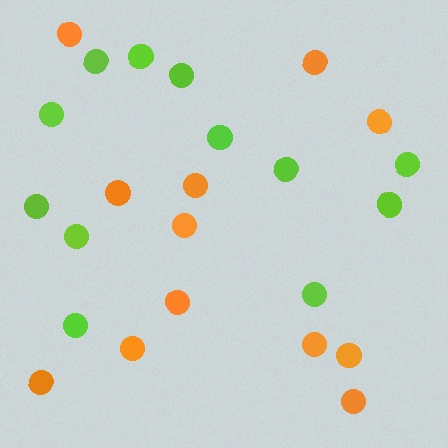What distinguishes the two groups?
There are 2 groups: one group of lime circles (12) and one group of orange circles (12).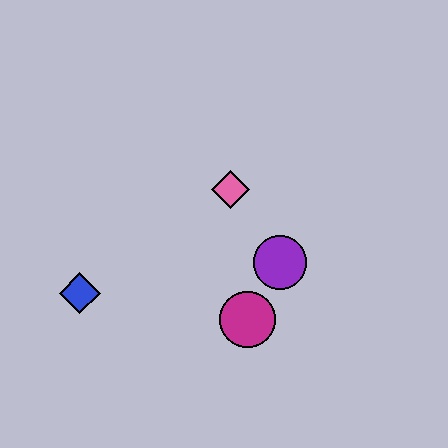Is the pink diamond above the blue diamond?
Yes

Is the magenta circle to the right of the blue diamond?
Yes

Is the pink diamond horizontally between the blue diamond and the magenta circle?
Yes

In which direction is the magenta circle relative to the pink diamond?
The magenta circle is below the pink diamond.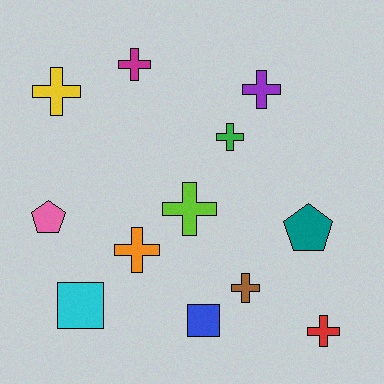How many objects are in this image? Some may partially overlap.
There are 12 objects.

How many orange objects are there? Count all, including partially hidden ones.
There is 1 orange object.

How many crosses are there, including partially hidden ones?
There are 8 crosses.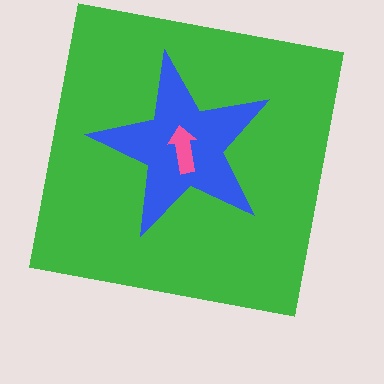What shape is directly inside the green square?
The blue star.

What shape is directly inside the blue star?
The pink arrow.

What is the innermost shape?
The pink arrow.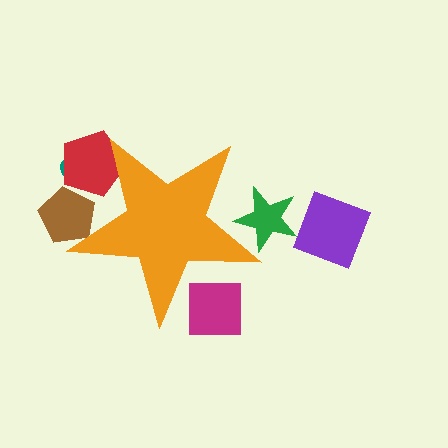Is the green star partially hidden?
Yes, the green star is partially hidden behind the orange star.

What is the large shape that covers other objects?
An orange star.